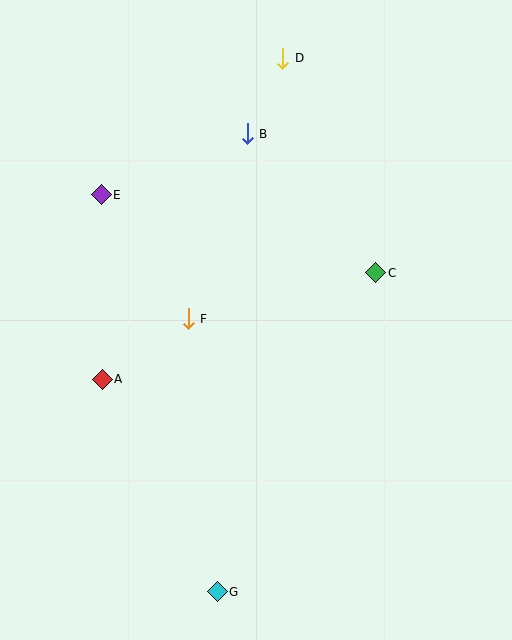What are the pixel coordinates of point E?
Point E is at (101, 195).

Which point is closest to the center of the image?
Point F at (188, 319) is closest to the center.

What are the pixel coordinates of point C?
Point C is at (376, 273).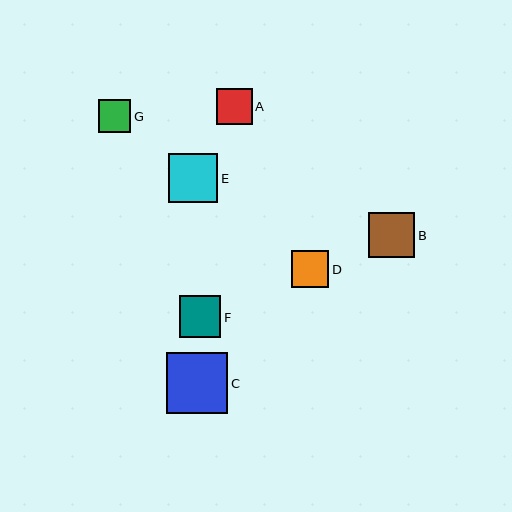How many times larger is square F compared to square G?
Square F is approximately 1.3 times the size of square G.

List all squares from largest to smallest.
From largest to smallest: C, E, B, F, D, A, G.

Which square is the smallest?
Square G is the smallest with a size of approximately 33 pixels.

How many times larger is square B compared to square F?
Square B is approximately 1.1 times the size of square F.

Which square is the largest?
Square C is the largest with a size of approximately 61 pixels.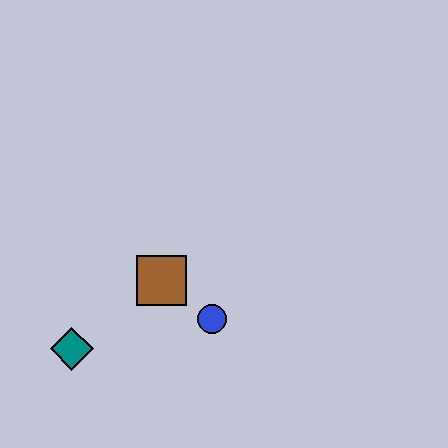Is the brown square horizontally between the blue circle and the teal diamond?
Yes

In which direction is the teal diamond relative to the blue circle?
The teal diamond is to the left of the blue circle.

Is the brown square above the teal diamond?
Yes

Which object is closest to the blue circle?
The brown square is closest to the blue circle.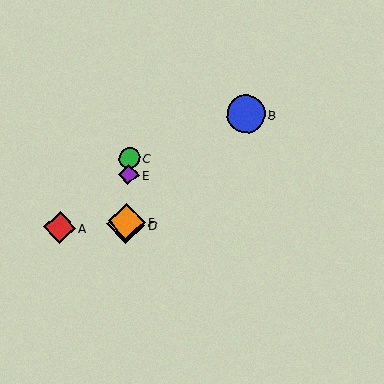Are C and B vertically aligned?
No, C is at x≈129 and B is at x≈246.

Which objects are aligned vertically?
Objects C, D, E, F are aligned vertically.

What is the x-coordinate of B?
Object B is at x≈246.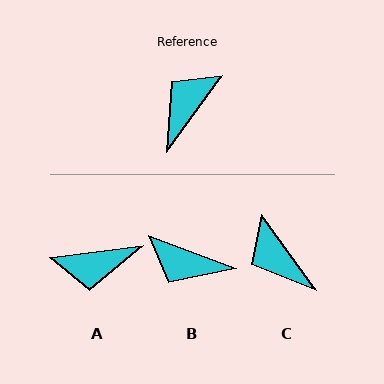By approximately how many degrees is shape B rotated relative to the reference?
Approximately 105 degrees counter-clockwise.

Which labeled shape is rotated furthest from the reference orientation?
A, about 133 degrees away.